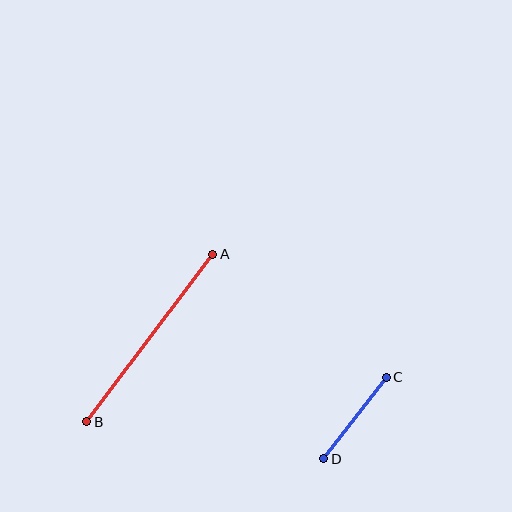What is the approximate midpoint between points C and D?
The midpoint is at approximately (355, 418) pixels.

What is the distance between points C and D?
The distance is approximately 103 pixels.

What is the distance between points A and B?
The distance is approximately 209 pixels.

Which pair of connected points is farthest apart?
Points A and B are farthest apart.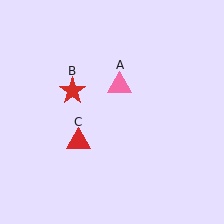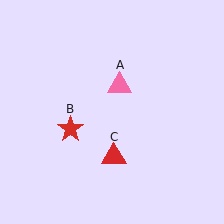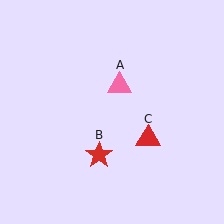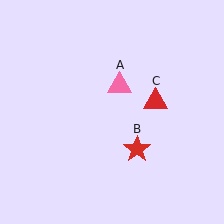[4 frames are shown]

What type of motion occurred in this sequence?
The red star (object B), red triangle (object C) rotated counterclockwise around the center of the scene.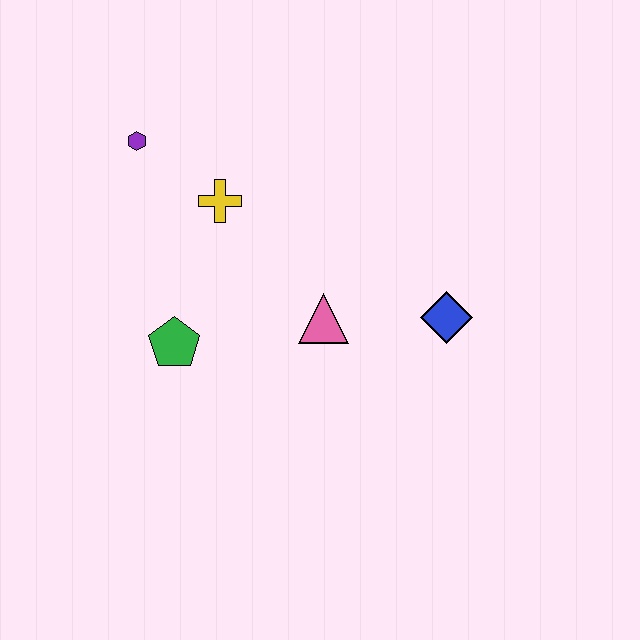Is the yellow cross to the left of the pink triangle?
Yes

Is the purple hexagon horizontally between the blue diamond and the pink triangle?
No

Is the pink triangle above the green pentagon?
Yes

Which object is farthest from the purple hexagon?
The blue diamond is farthest from the purple hexagon.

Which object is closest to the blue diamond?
The pink triangle is closest to the blue diamond.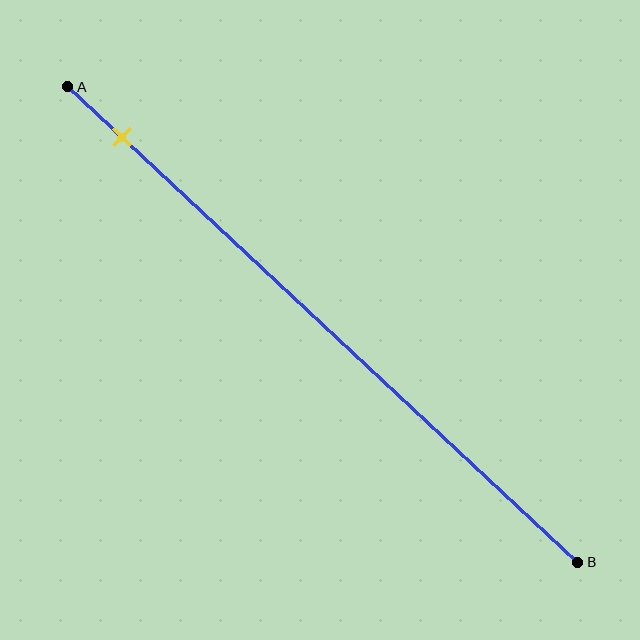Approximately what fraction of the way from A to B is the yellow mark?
The yellow mark is approximately 10% of the way from A to B.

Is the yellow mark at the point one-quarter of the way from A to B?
No, the mark is at about 10% from A, not at the 25% one-quarter point.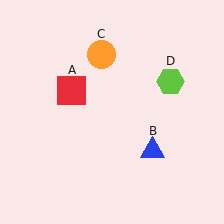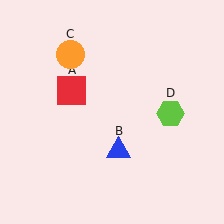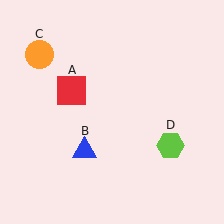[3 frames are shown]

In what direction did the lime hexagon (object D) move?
The lime hexagon (object D) moved down.